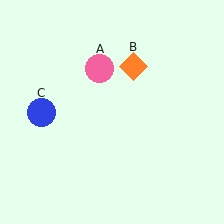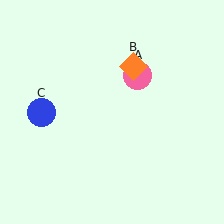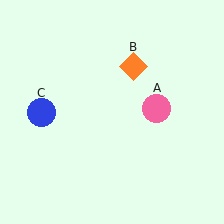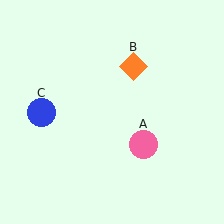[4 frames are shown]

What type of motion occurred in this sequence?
The pink circle (object A) rotated clockwise around the center of the scene.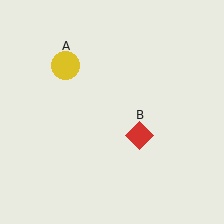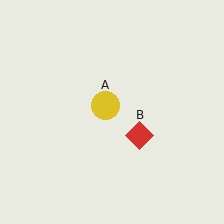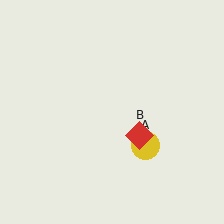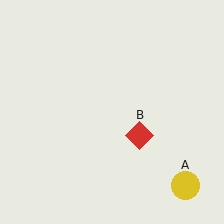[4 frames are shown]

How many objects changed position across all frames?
1 object changed position: yellow circle (object A).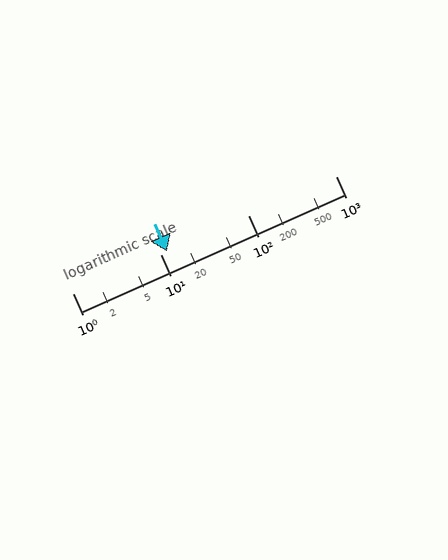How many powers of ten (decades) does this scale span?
The scale spans 3 decades, from 1 to 1000.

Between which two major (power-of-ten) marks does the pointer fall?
The pointer is between 10 and 100.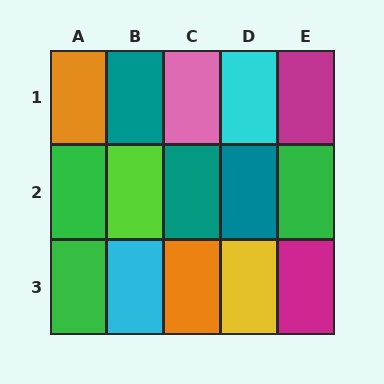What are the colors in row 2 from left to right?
Green, lime, teal, teal, green.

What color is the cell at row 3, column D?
Yellow.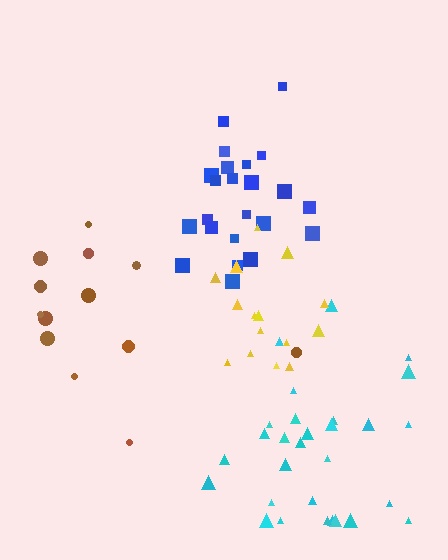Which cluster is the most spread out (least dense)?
Brown.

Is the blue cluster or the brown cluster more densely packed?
Blue.